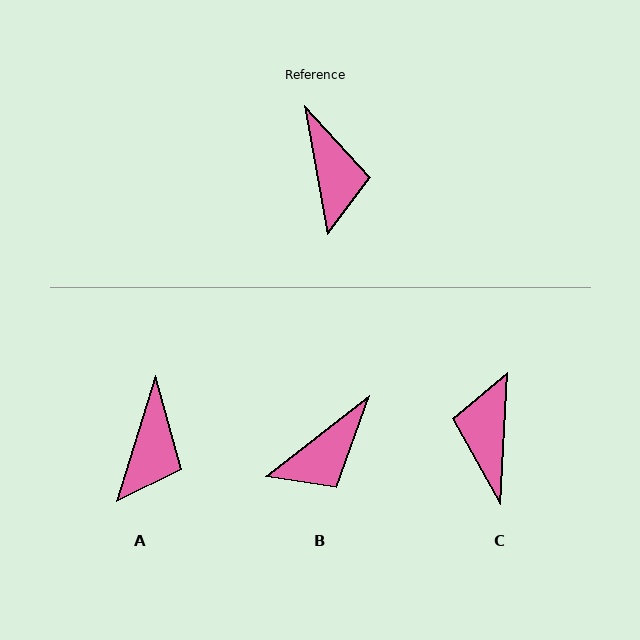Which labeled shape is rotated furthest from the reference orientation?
C, about 167 degrees away.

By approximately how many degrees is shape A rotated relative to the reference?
Approximately 27 degrees clockwise.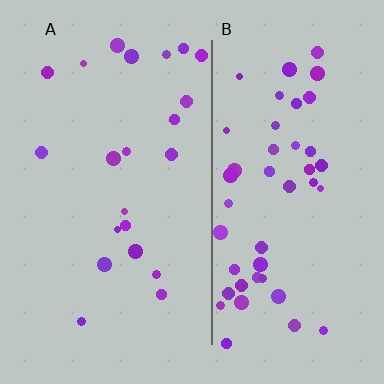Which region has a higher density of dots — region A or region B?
B (the right).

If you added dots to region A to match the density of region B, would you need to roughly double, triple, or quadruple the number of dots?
Approximately double.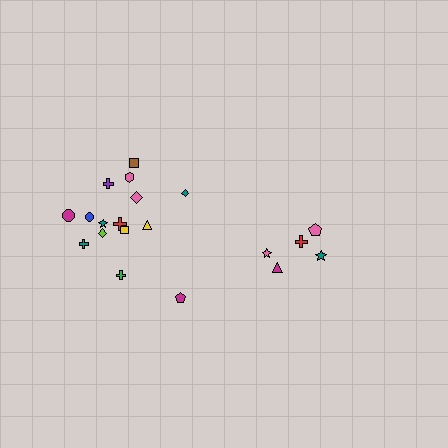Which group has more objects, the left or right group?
The left group.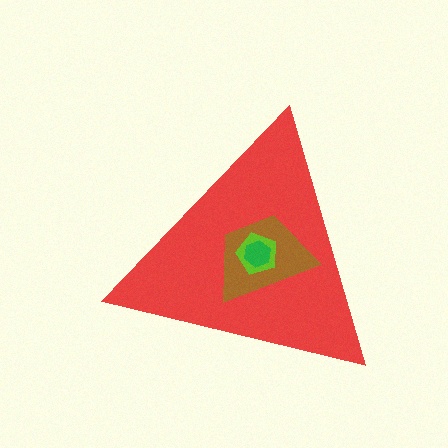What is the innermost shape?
The green hexagon.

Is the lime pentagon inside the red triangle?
Yes.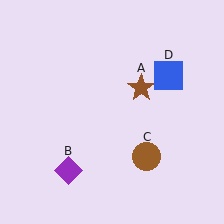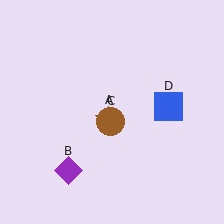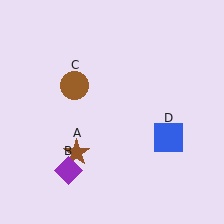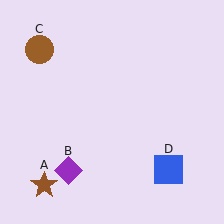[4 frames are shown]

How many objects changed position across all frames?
3 objects changed position: brown star (object A), brown circle (object C), blue square (object D).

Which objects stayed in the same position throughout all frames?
Purple diamond (object B) remained stationary.